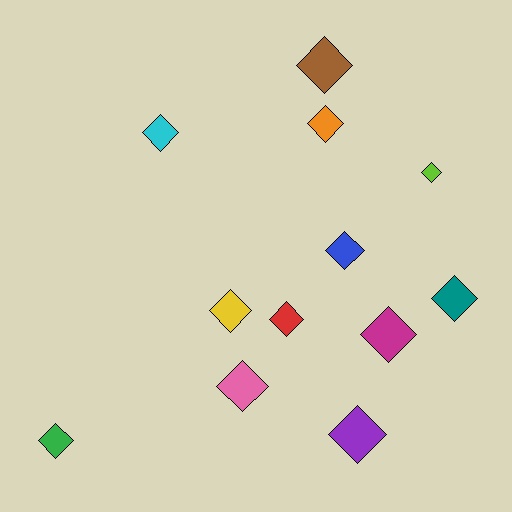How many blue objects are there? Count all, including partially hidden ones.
There is 1 blue object.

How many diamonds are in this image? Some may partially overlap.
There are 12 diamonds.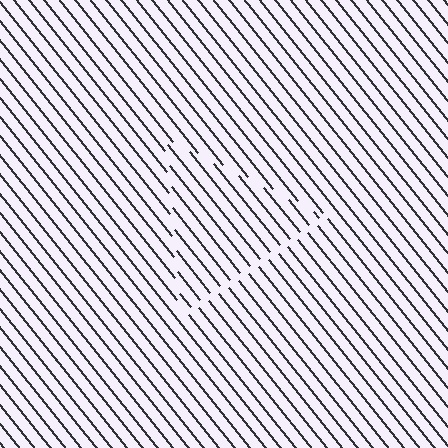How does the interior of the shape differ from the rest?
The interior of the shape contains the same grating, shifted by half a period — the contour is defined by the phase discontinuity where line-ends from the inner and outer gratings abut.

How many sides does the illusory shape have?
3 sides — the line-ends trace a triangle.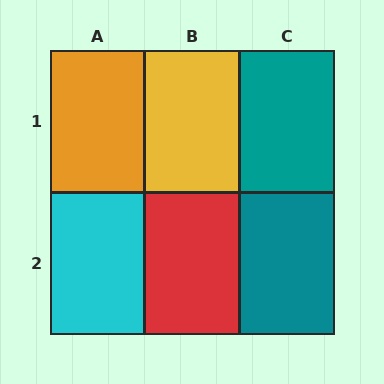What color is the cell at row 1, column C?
Teal.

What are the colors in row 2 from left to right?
Cyan, red, teal.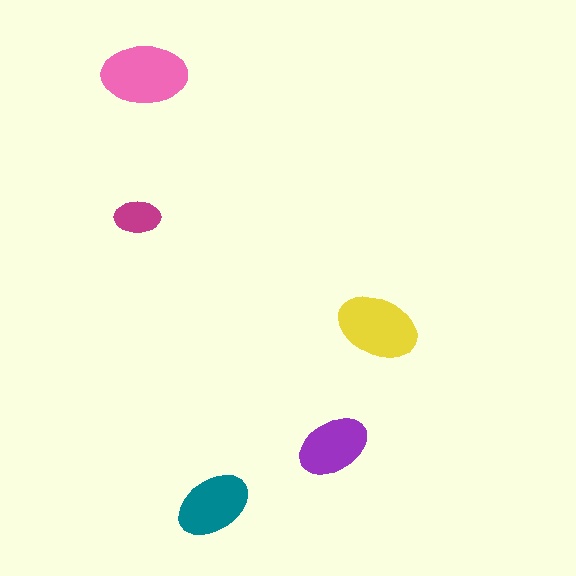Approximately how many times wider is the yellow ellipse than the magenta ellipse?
About 2 times wider.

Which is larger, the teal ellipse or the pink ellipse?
The pink one.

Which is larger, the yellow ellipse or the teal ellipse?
The yellow one.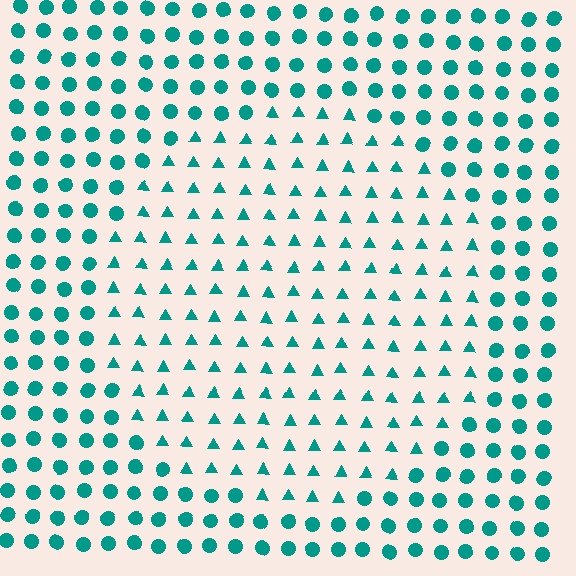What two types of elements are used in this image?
The image uses triangles inside the circle region and circles outside it.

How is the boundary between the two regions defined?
The boundary is defined by a change in element shape: triangles inside vs. circles outside. All elements share the same color and spacing.